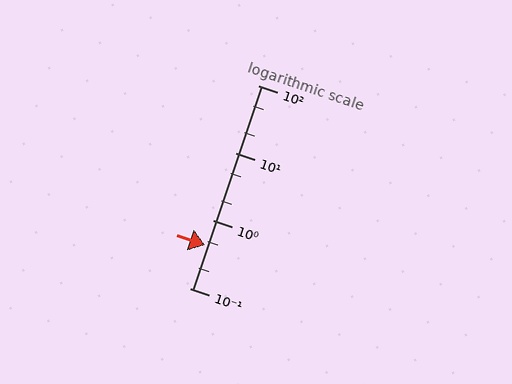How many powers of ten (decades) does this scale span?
The scale spans 3 decades, from 0.1 to 100.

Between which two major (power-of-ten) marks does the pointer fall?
The pointer is between 0.1 and 1.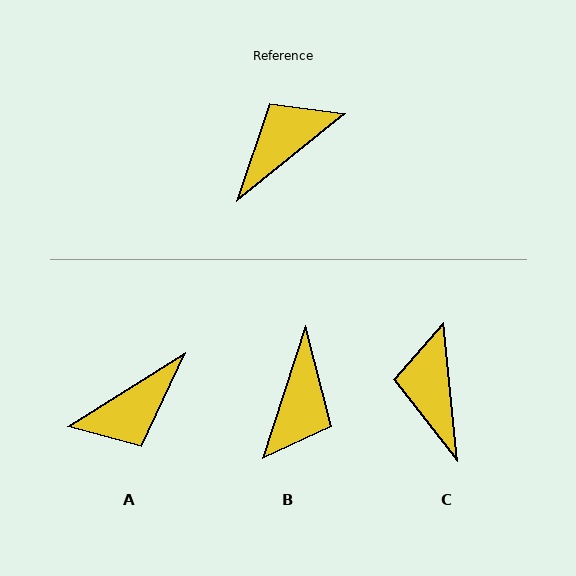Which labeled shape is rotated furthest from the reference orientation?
A, about 173 degrees away.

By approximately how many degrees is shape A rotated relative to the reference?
Approximately 173 degrees counter-clockwise.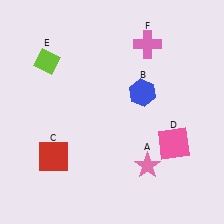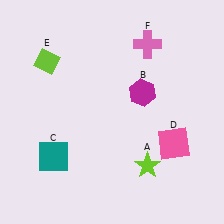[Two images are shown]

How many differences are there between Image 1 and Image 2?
There are 3 differences between the two images.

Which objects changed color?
A changed from pink to lime. B changed from blue to magenta. C changed from red to teal.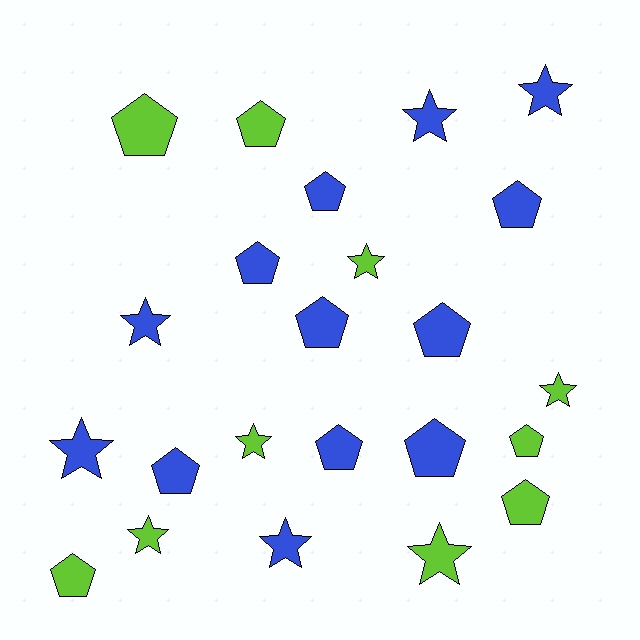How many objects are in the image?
There are 23 objects.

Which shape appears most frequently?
Pentagon, with 13 objects.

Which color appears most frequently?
Blue, with 13 objects.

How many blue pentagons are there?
There are 8 blue pentagons.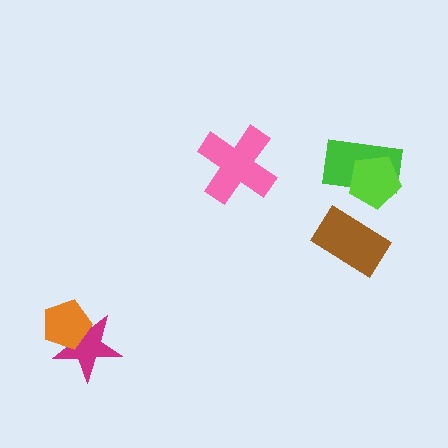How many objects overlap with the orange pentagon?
1 object overlaps with the orange pentagon.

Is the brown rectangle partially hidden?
No, no other shape covers it.